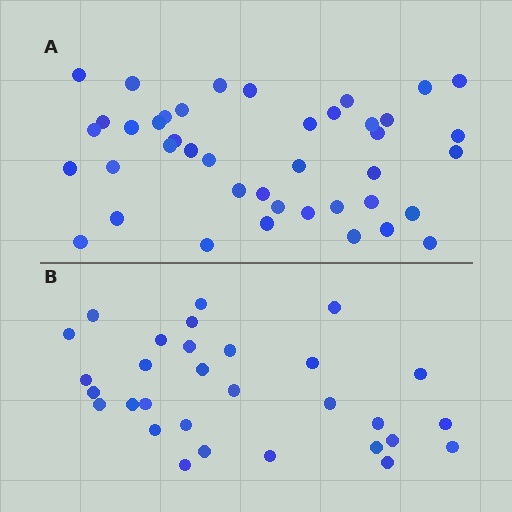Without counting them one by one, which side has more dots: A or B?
Region A (the top region) has more dots.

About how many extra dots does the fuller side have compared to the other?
Region A has roughly 12 or so more dots than region B.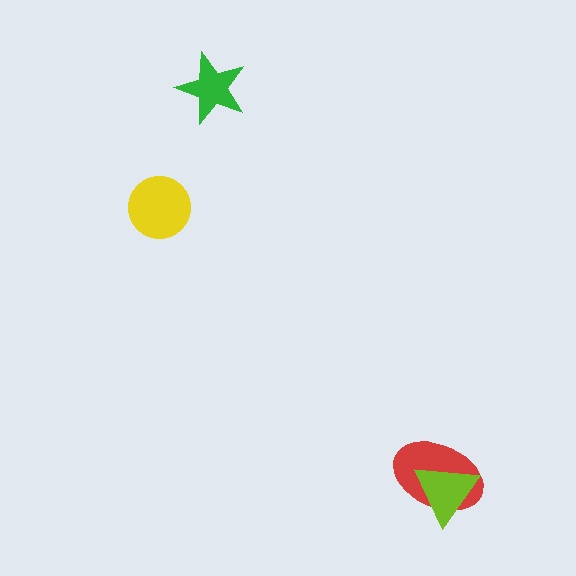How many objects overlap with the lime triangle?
1 object overlaps with the lime triangle.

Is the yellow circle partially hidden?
No, no other shape covers it.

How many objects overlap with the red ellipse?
1 object overlaps with the red ellipse.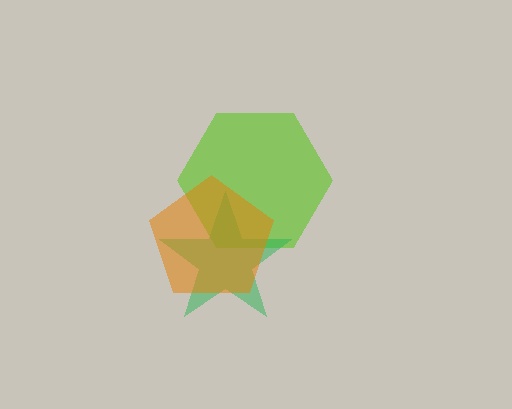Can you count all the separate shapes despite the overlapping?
Yes, there are 3 separate shapes.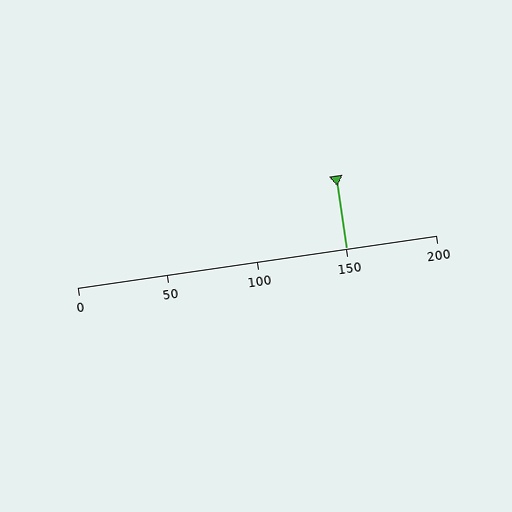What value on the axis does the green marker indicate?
The marker indicates approximately 150.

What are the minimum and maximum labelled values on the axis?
The axis runs from 0 to 200.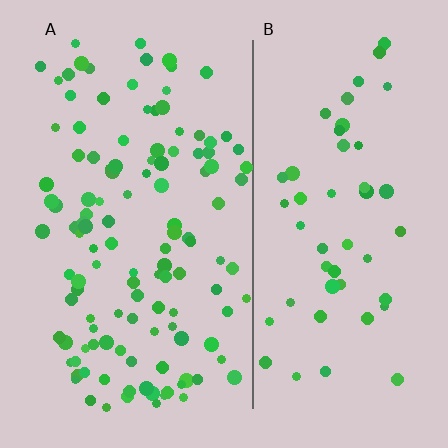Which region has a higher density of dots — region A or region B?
A (the left).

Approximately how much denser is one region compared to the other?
Approximately 2.4× — region A over region B.